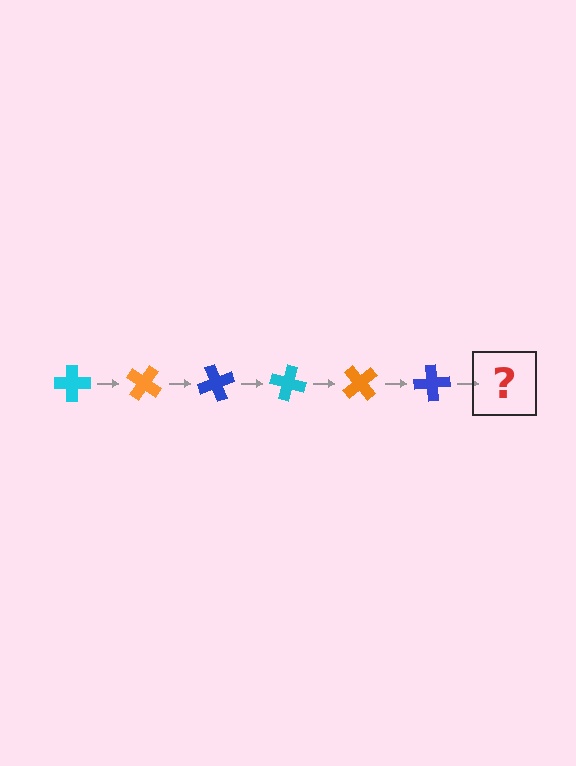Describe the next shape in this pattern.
It should be a cyan cross, rotated 210 degrees from the start.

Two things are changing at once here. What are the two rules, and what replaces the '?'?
The two rules are that it rotates 35 degrees each step and the color cycles through cyan, orange, and blue. The '?' should be a cyan cross, rotated 210 degrees from the start.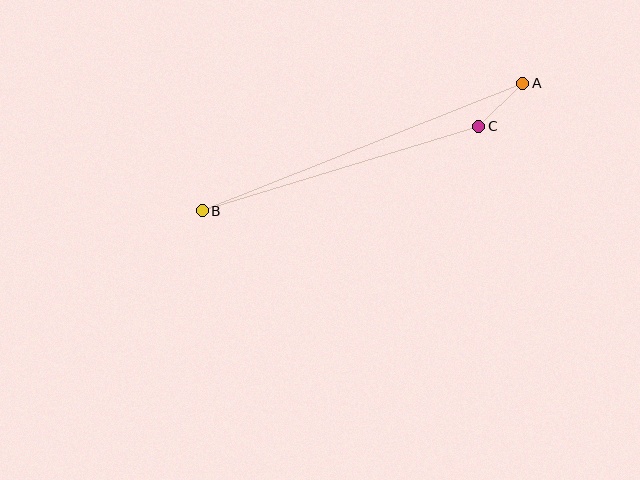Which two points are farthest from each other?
Points A and B are farthest from each other.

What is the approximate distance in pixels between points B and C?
The distance between B and C is approximately 289 pixels.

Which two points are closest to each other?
Points A and C are closest to each other.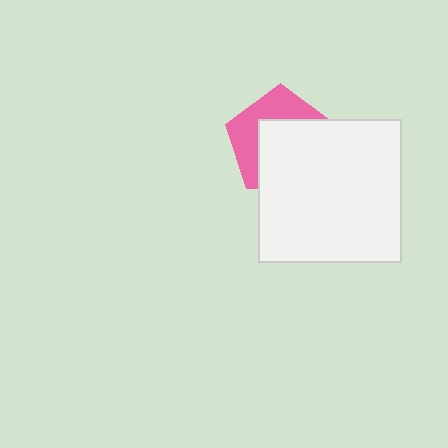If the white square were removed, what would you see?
You would see the complete pink pentagon.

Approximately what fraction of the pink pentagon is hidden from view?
Roughly 59% of the pink pentagon is hidden behind the white square.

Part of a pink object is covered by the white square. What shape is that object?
It is a pentagon.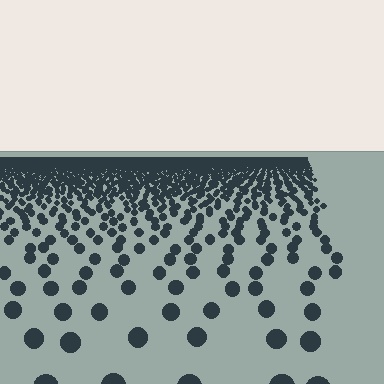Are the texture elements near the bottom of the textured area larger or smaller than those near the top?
Larger. Near the bottom, elements are closer to the viewer and appear at a bigger on-screen size.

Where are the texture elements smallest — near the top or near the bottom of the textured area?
Near the top.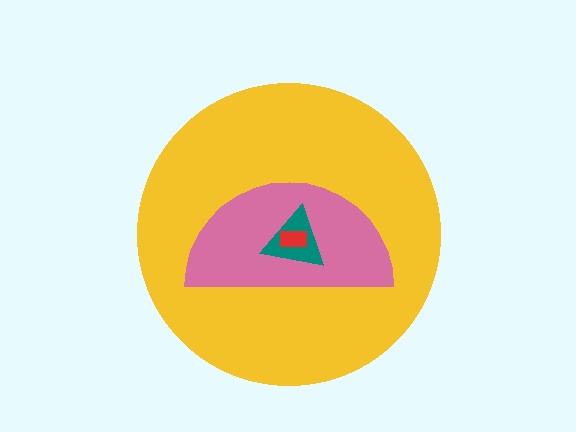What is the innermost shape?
The red rectangle.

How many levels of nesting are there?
4.